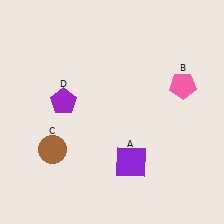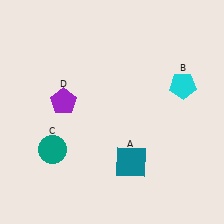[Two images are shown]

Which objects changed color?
A changed from purple to teal. B changed from pink to cyan. C changed from brown to teal.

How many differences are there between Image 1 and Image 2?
There are 3 differences between the two images.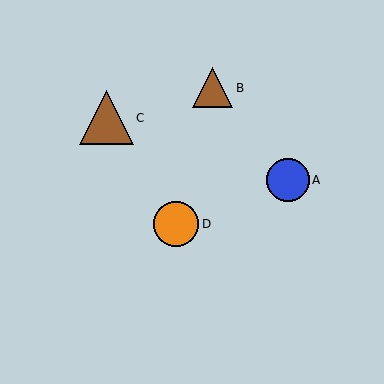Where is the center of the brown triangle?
The center of the brown triangle is at (212, 88).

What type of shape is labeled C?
Shape C is a brown triangle.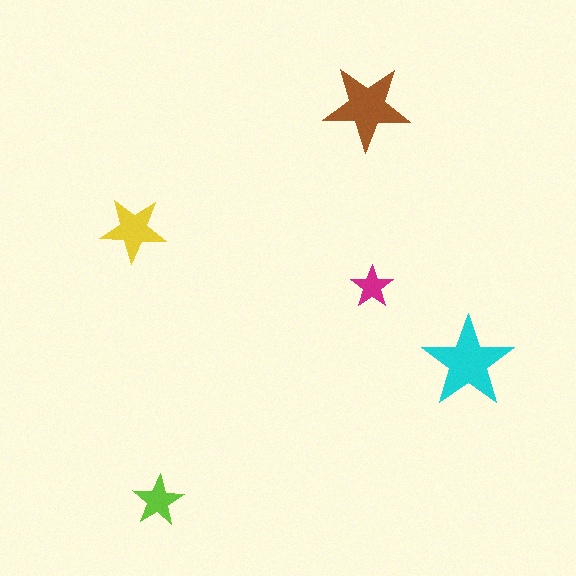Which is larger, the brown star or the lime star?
The brown one.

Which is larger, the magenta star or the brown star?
The brown one.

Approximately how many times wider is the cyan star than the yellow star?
About 1.5 times wider.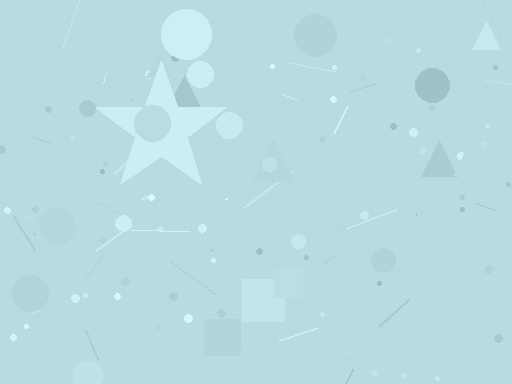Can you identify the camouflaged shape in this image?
The camouflaged shape is a star.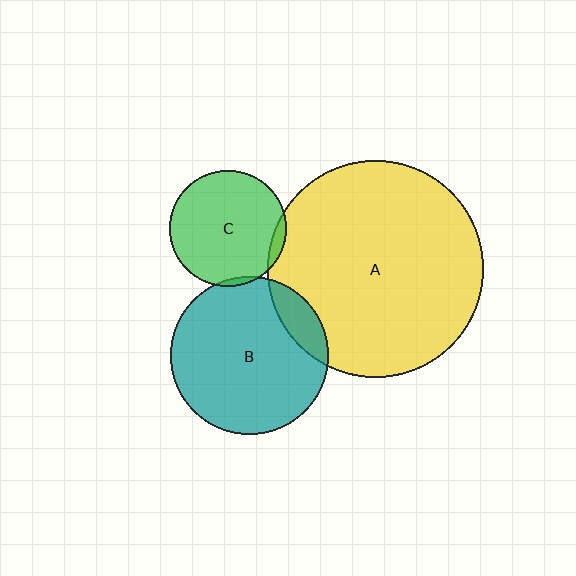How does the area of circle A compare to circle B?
Approximately 1.9 times.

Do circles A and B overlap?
Yes.